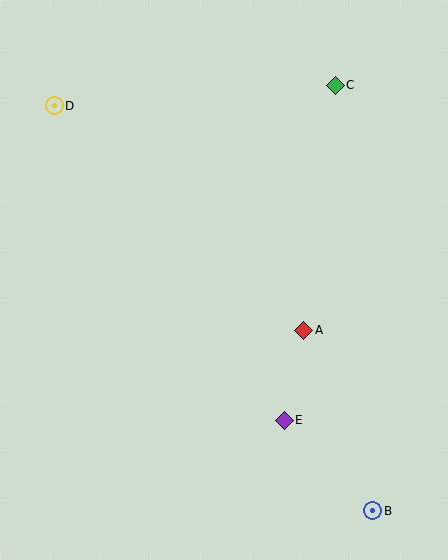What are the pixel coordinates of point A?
Point A is at (304, 330).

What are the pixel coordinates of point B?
Point B is at (373, 511).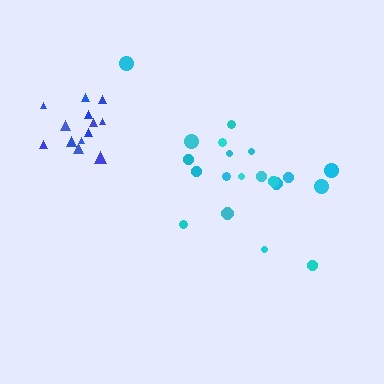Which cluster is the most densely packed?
Blue.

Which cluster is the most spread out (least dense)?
Cyan.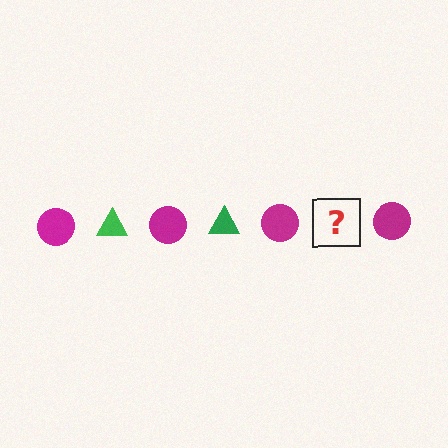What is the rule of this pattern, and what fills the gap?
The rule is that the pattern alternates between magenta circle and green triangle. The gap should be filled with a green triangle.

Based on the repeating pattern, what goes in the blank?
The blank should be a green triangle.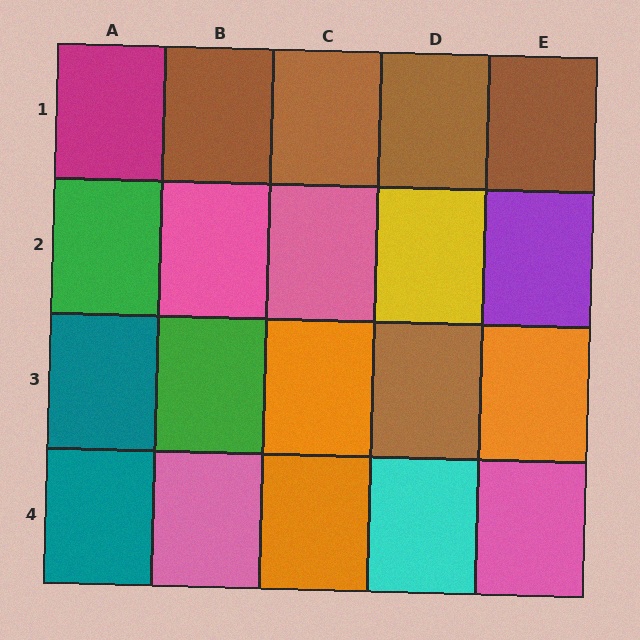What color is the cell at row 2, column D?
Yellow.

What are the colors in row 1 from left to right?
Magenta, brown, brown, brown, brown.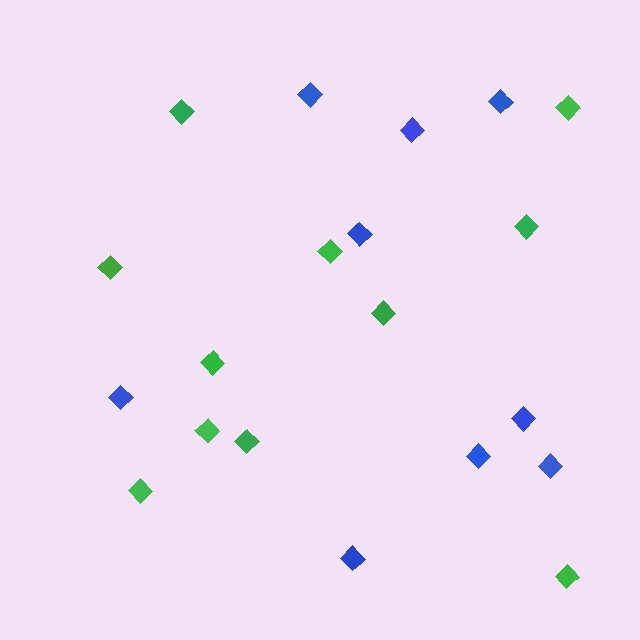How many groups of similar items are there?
There are 2 groups: one group of green diamonds (11) and one group of blue diamonds (9).